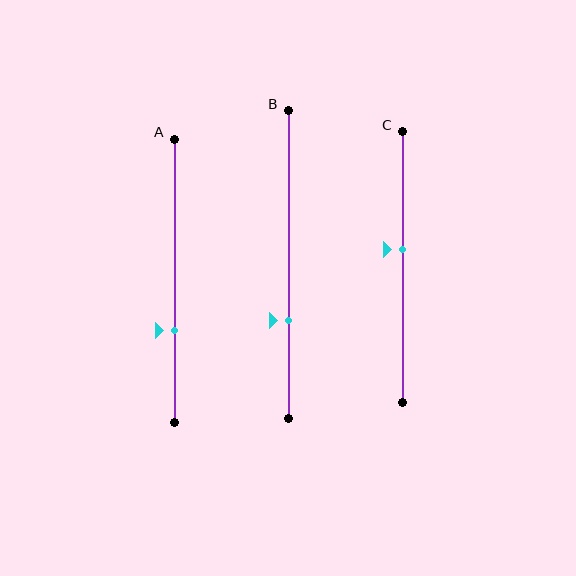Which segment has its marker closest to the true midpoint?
Segment C has its marker closest to the true midpoint.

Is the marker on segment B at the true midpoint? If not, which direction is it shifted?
No, the marker on segment B is shifted downward by about 18% of the segment length.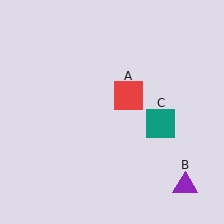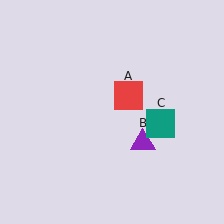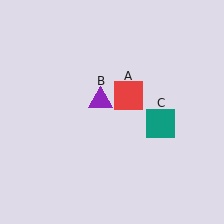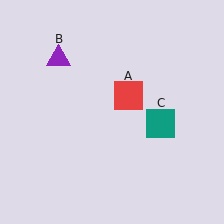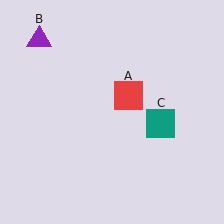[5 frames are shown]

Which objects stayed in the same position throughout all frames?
Red square (object A) and teal square (object C) remained stationary.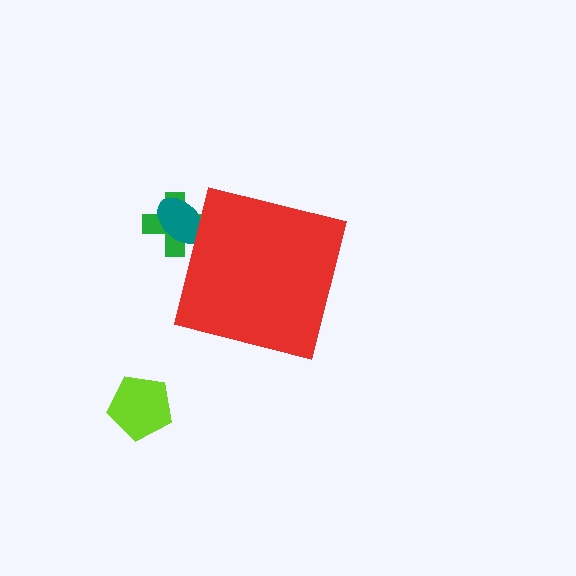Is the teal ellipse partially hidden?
Yes, the teal ellipse is partially hidden behind the red square.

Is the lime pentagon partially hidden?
No, the lime pentagon is fully visible.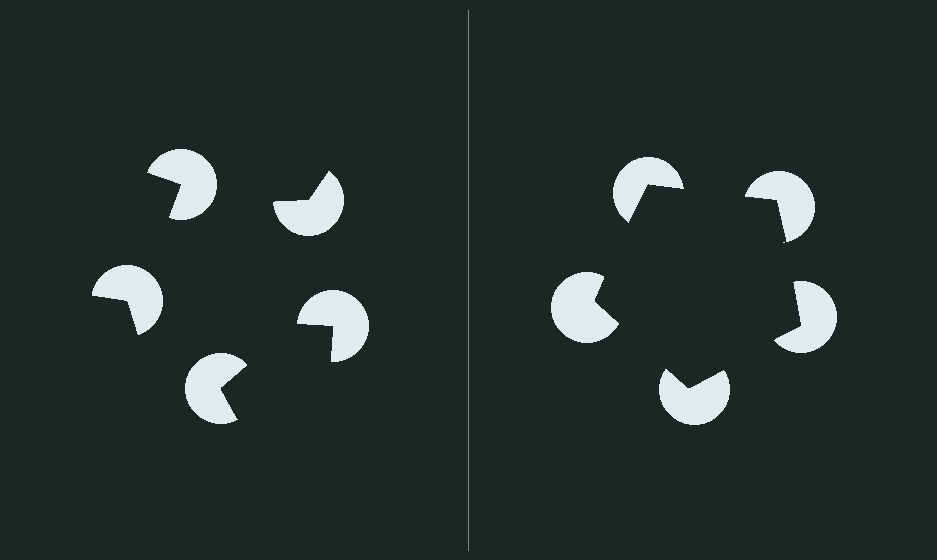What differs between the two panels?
The pac-man discs are positioned identically on both sides; only the wedge orientations differ. On the right they align to a pentagon; on the left they are misaligned.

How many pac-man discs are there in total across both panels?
10 — 5 on each side.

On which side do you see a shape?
An illusory pentagon appears on the right side. On the left side the wedge cuts are rotated, so no coherent shape forms.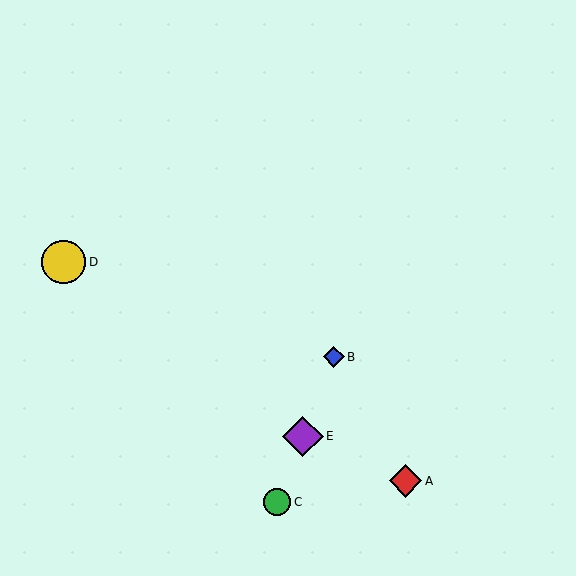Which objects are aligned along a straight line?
Objects B, C, E are aligned along a straight line.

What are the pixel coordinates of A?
Object A is at (405, 481).